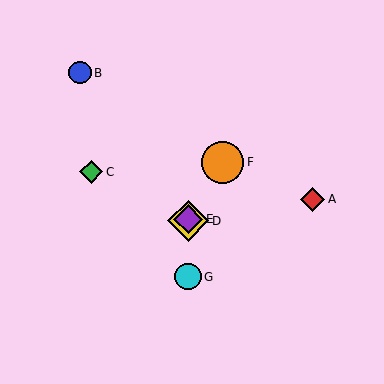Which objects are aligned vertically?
Objects D, E, G are aligned vertically.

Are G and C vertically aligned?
No, G is at x≈188 and C is at x≈91.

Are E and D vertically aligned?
Yes, both are at x≈188.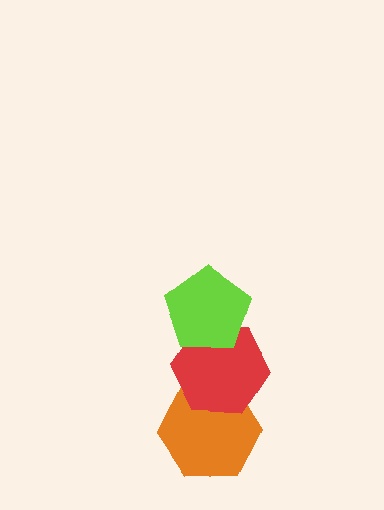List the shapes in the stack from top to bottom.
From top to bottom: the lime pentagon, the red hexagon, the orange hexagon.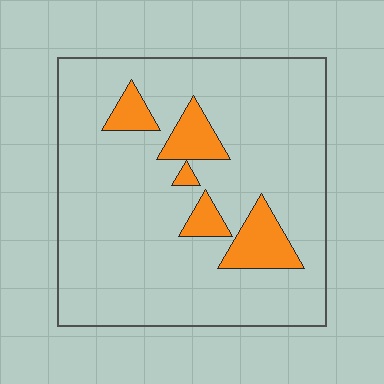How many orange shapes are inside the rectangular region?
5.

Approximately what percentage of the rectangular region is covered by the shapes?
Approximately 15%.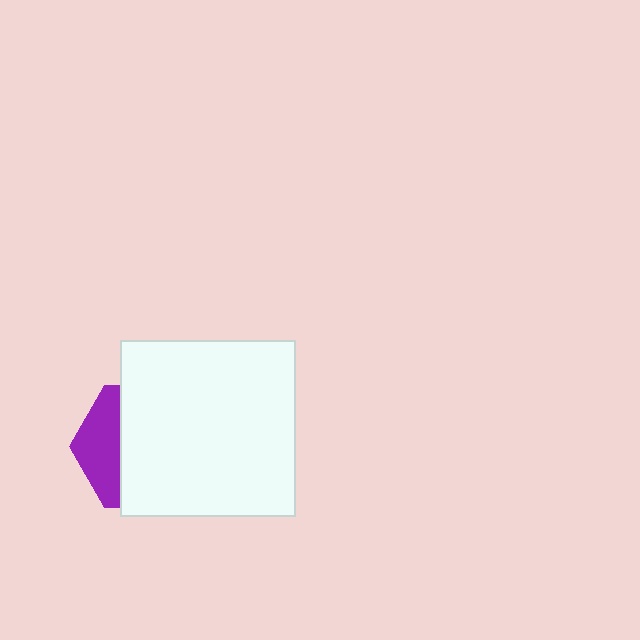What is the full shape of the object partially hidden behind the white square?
The partially hidden object is a purple hexagon.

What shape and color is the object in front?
The object in front is a white square.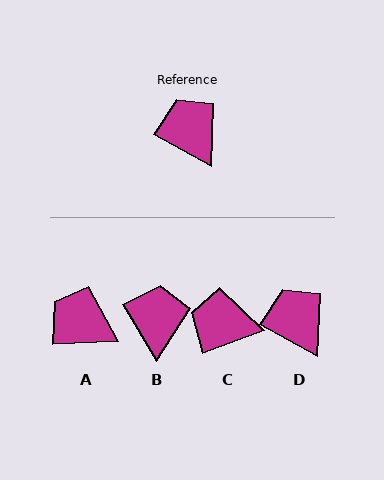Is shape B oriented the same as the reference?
No, it is off by about 31 degrees.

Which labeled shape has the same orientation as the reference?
D.